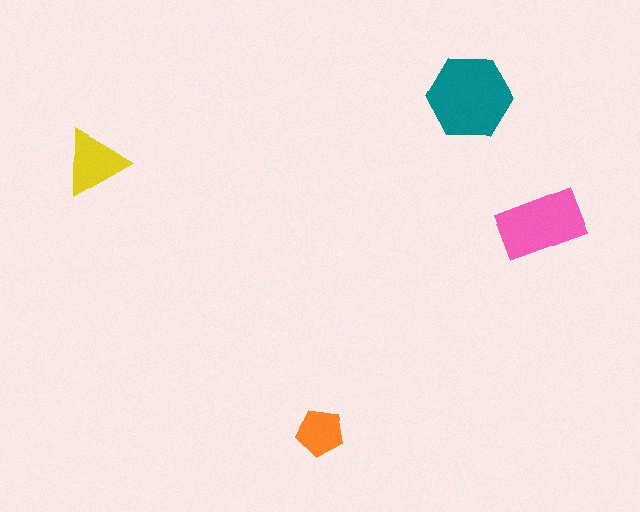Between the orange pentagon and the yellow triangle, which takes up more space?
The yellow triangle.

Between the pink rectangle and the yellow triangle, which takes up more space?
The pink rectangle.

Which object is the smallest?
The orange pentagon.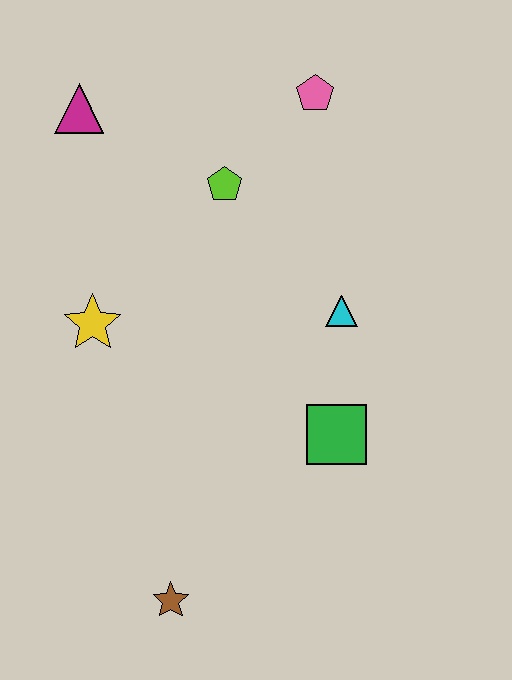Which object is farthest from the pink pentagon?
The brown star is farthest from the pink pentagon.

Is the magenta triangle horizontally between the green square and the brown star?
No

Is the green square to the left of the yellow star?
No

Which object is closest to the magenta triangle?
The lime pentagon is closest to the magenta triangle.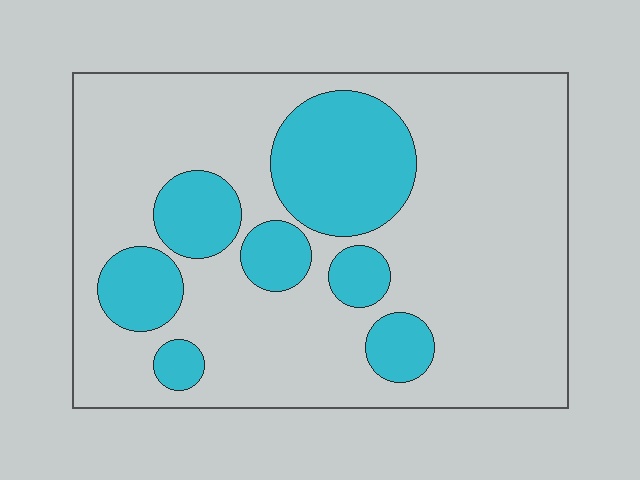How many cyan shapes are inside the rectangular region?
7.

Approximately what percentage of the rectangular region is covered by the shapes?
Approximately 25%.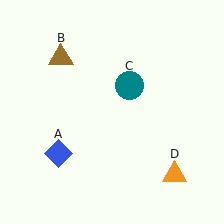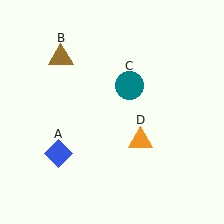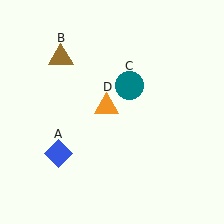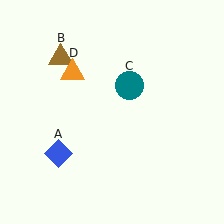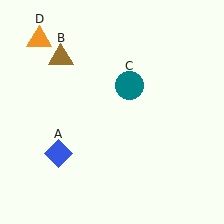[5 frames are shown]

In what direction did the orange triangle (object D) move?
The orange triangle (object D) moved up and to the left.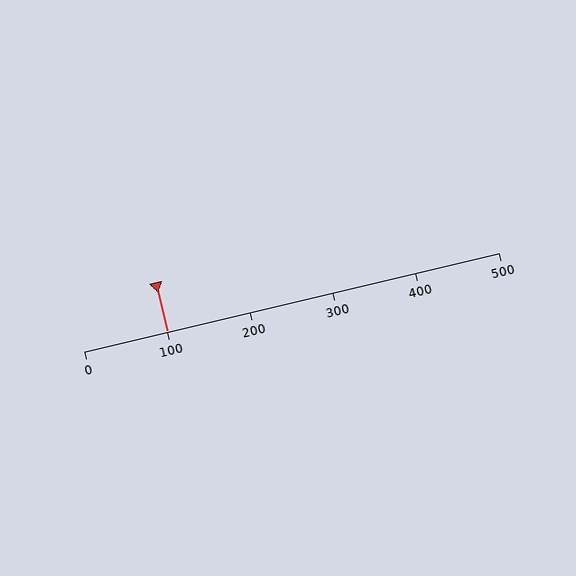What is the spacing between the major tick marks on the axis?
The major ticks are spaced 100 apart.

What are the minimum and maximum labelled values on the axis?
The axis runs from 0 to 500.